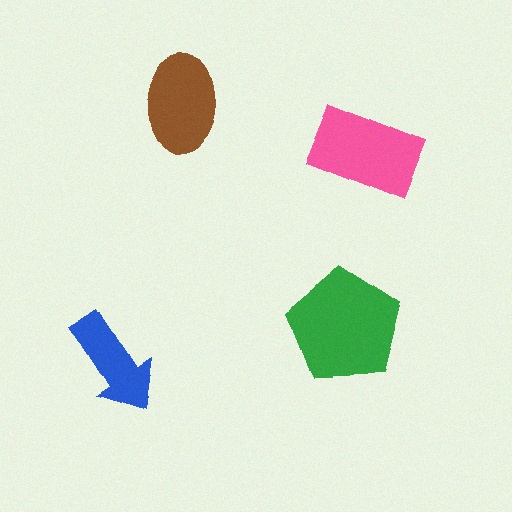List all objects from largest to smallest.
The green pentagon, the pink rectangle, the brown ellipse, the blue arrow.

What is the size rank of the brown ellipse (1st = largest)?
3rd.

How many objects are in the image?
There are 4 objects in the image.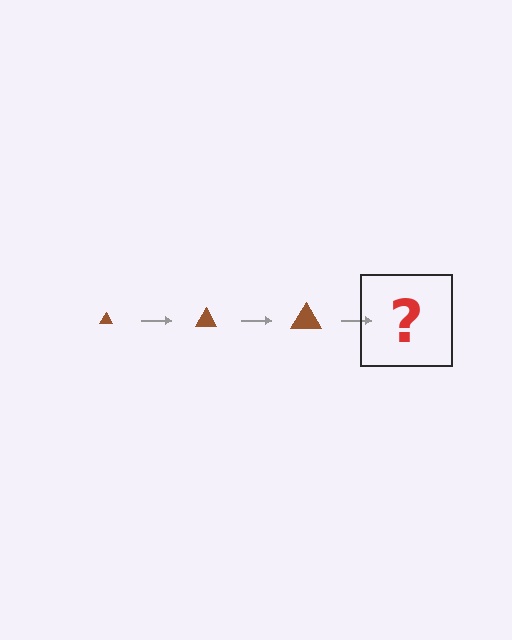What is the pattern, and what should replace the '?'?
The pattern is that the triangle gets progressively larger each step. The '?' should be a brown triangle, larger than the previous one.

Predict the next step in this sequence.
The next step is a brown triangle, larger than the previous one.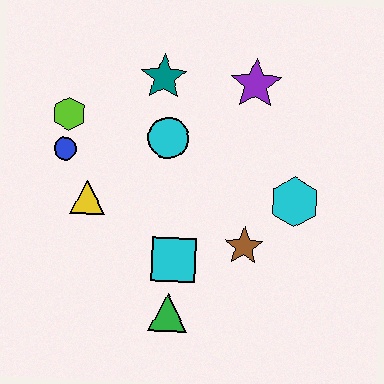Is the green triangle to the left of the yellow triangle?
No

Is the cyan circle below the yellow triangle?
No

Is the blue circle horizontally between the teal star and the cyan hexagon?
No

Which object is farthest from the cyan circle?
The green triangle is farthest from the cyan circle.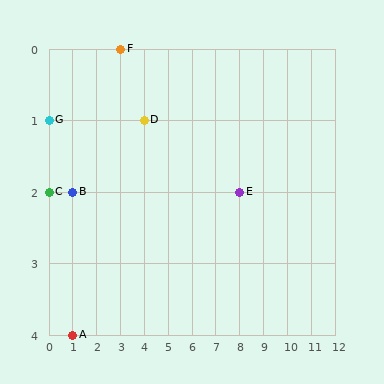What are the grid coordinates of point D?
Point D is at grid coordinates (4, 1).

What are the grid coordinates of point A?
Point A is at grid coordinates (1, 4).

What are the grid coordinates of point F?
Point F is at grid coordinates (3, 0).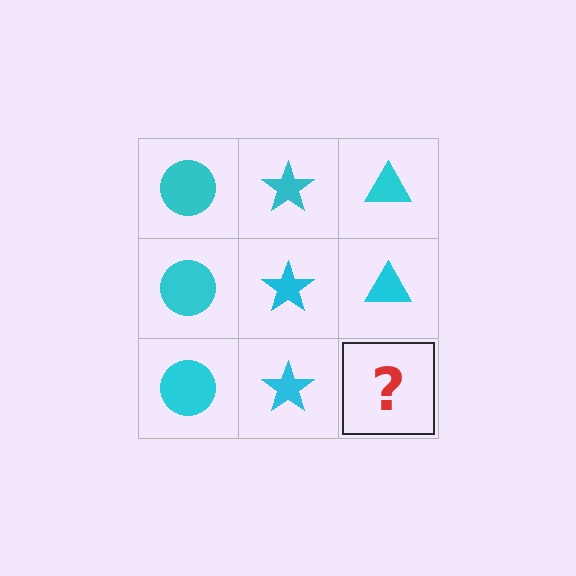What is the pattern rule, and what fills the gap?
The rule is that each column has a consistent shape. The gap should be filled with a cyan triangle.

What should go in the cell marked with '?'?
The missing cell should contain a cyan triangle.